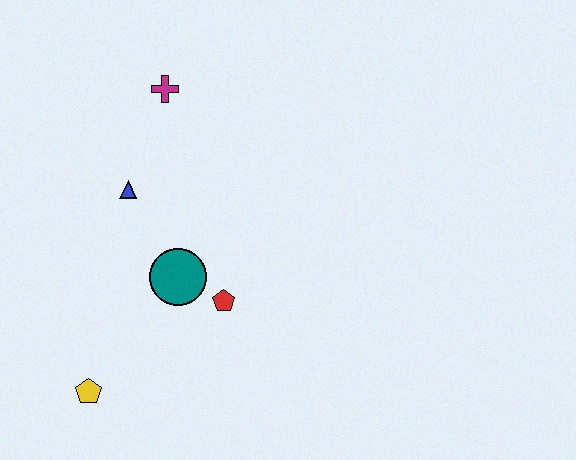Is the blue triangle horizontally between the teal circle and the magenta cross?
No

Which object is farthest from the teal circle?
The magenta cross is farthest from the teal circle.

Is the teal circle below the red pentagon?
No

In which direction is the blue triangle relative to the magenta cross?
The blue triangle is below the magenta cross.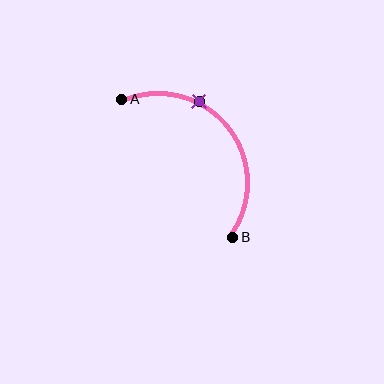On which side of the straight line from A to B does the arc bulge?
The arc bulges above and to the right of the straight line connecting A and B.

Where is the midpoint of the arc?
The arc midpoint is the point on the curve farthest from the straight line joining A and B. It sits above and to the right of that line.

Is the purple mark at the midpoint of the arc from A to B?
No. The purple mark lies on the arc but is closer to endpoint A. The arc midpoint would be at the point on the curve equidistant along the arc from both A and B.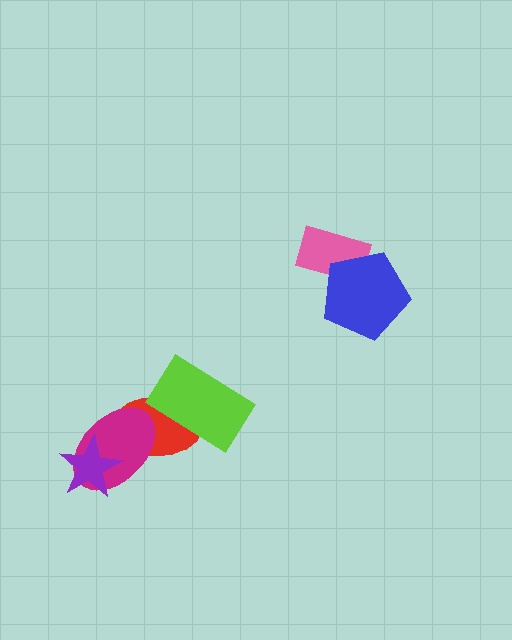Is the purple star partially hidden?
No, no other shape covers it.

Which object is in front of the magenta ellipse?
The purple star is in front of the magenta ellipse.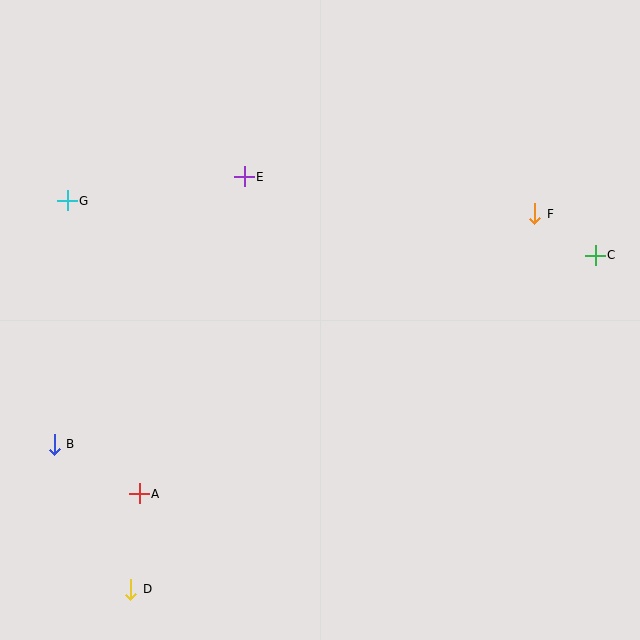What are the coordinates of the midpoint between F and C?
The midpoint between F and C is at (565, 235).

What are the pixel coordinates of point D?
Point D is at (131, 589).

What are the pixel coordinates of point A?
Point A is at (139, 494).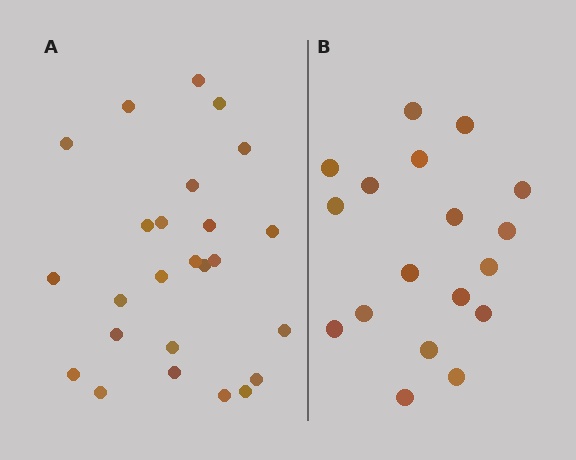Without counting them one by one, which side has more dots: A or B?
Region A (the left region) has more dots.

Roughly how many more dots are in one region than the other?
Region A has roughly 8 or so more dots than region B.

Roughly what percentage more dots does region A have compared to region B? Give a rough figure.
About 40% more.